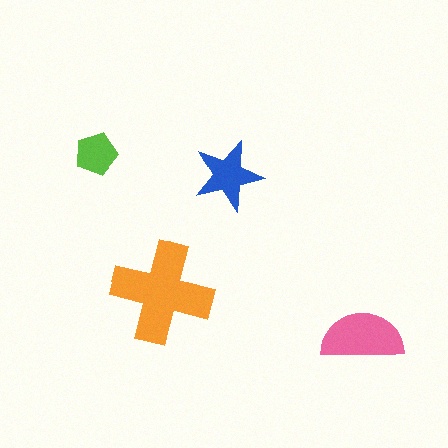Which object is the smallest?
The lime pentagon.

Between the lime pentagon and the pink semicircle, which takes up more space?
The pink semicircle.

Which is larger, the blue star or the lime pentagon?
The blue star.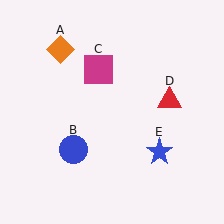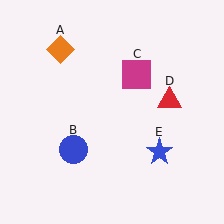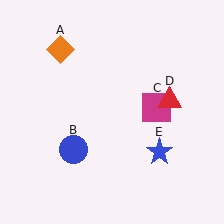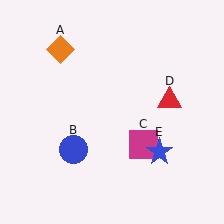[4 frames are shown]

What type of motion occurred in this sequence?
The magenta square (object C) rotated clockwise around the center of the scene.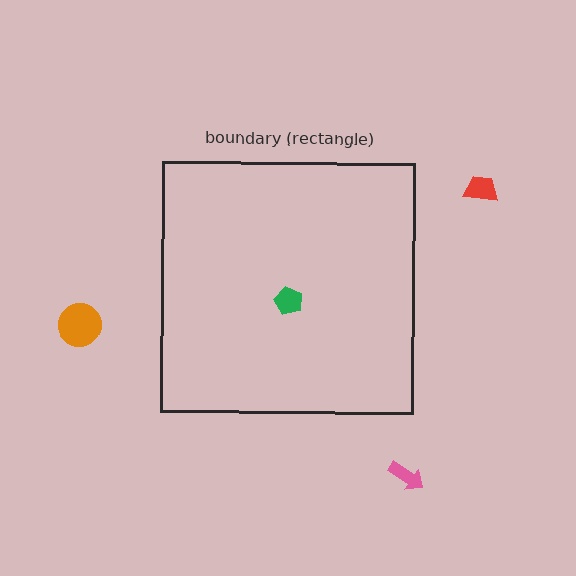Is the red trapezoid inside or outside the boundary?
Outside.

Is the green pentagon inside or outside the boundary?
Inside.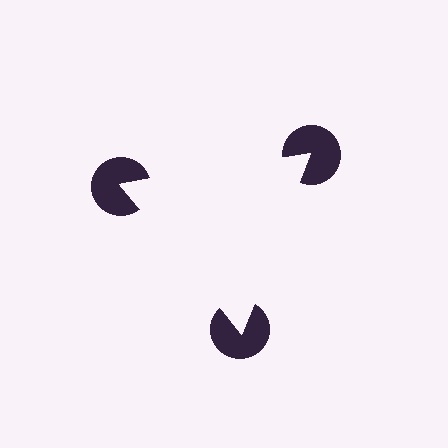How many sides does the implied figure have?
3 sides.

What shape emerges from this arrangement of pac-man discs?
An illusory triangle — its edges are inferred from the aligned wedge cuts in the pac-man discs, not physically drawn.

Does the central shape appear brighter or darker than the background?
It typically appears slightly brighter than the background, even though no actual brightness change is drawn.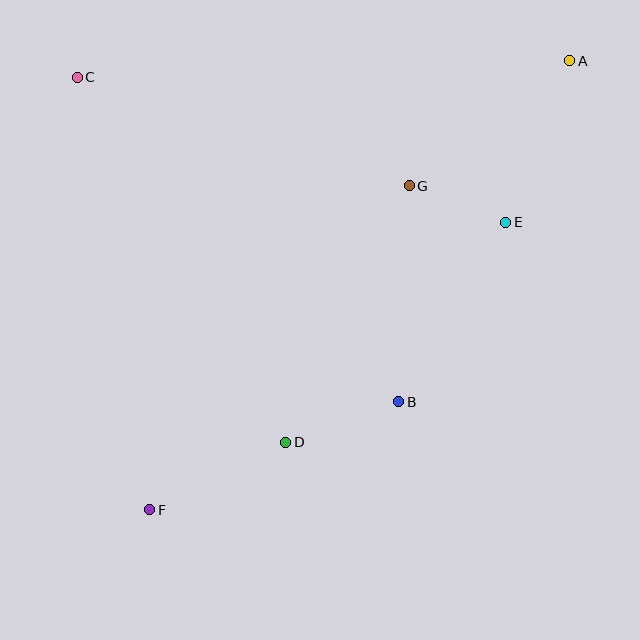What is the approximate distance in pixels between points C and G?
The distance between C and G is approximately 349 pixels.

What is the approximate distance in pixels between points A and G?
The distance between A and G is approximately 203 pixels.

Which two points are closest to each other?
Points E and G are closest to each other.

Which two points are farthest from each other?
Points A and F are farthest from each other.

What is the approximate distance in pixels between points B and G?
The distance between B and G is approximately 216 pixels.